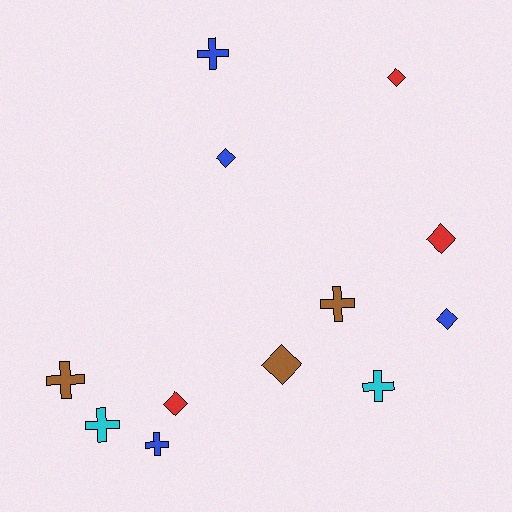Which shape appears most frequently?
Cross, with 6 objects.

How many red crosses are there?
There are no red crosses.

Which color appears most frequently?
Blue, with 4 objects.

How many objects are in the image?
There are 12 objects.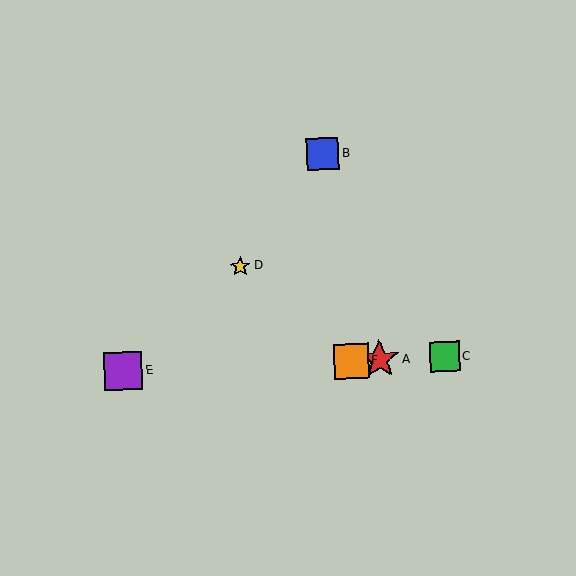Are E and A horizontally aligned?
Yes, both are at y≈371.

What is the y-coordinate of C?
Object C is at y≈357.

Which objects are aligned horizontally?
Objects A, C, E, F are aligned horizontally.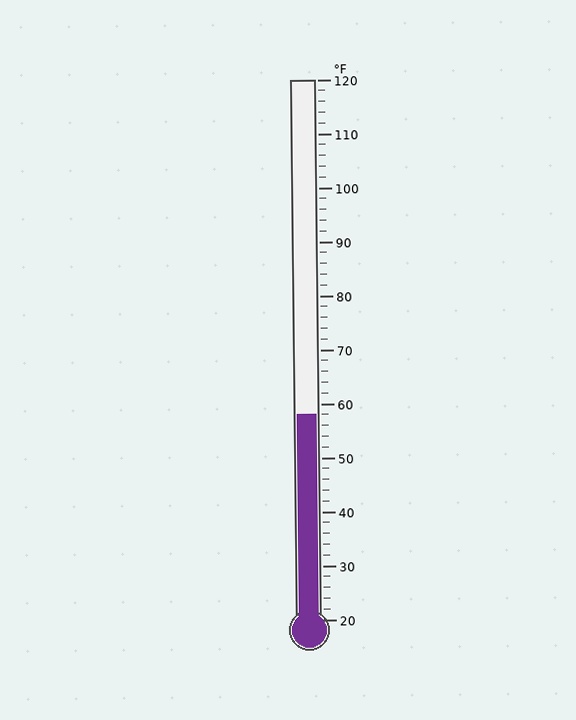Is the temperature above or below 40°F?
The temperature is above 40°F.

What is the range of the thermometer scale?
The thermometer scale ranges from 20°F to 120°F.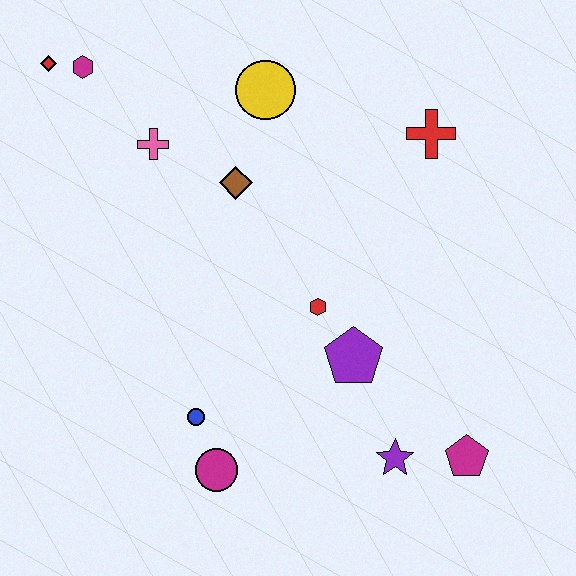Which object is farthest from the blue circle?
The red diamond is farthest from the blue circle.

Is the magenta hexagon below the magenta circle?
No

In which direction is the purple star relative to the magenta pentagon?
The purple star is to the left of the magenta pentagon.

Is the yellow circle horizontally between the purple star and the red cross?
No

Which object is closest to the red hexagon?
The purple pentagon is closest to the red hexagon.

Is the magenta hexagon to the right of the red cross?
No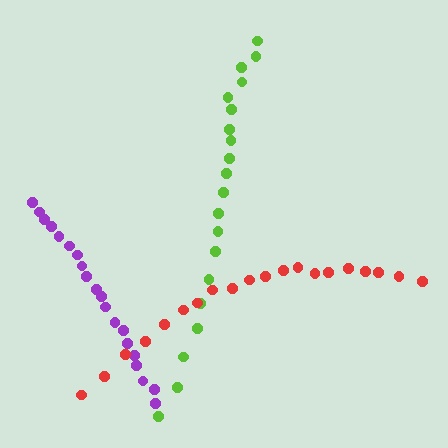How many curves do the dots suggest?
There are 3 distinct paths.